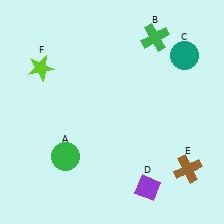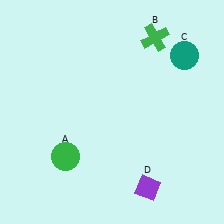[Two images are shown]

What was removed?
The brown cross (E), the lime star (F) were removed in Image 2.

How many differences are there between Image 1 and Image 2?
There are 2 differences between the two images.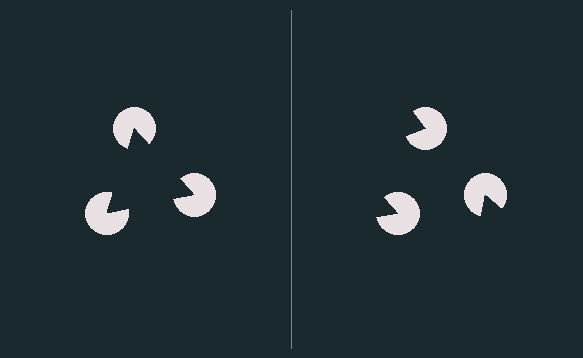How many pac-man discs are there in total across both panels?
6 — 3 on each side.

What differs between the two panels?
The pac-man discs are positioned identically on both sides; only the wedge orientations differ. On the left they align to a triangle; on the right they are misaligned.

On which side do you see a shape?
An illusory triangle appears on the left side. On the right side the wedge cuts are rotated, so no coherent shape forms.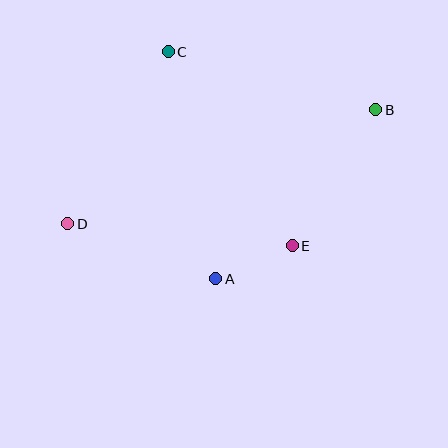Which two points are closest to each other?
Points A and E are closest to each other.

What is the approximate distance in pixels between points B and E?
The distance between B and E is approximately 159 pixels.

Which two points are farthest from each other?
Points B and D are farthest from each other.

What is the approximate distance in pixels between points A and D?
The distance between A and D is approximately 158 pixels.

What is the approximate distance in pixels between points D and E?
The distance between D and E is approximately 226 pixels.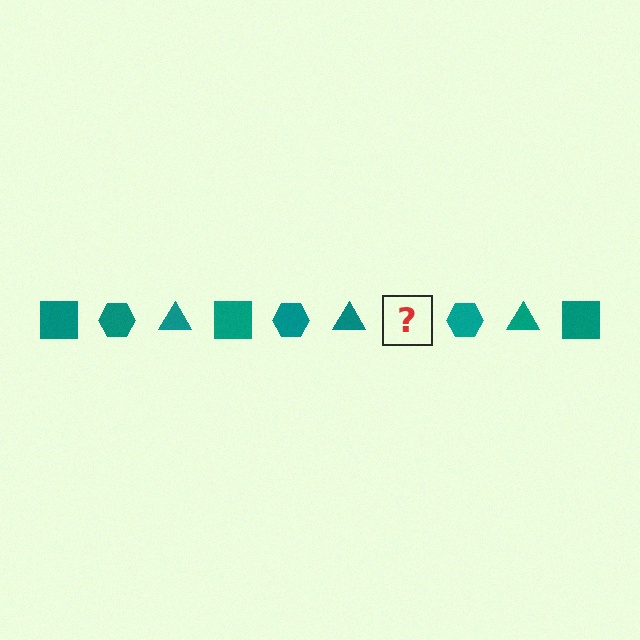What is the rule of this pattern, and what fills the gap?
The rule is that the pattern cycles through square, hexagon, triangle shapes in teal. The gap should be filled with a teal square.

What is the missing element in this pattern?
The missing element is a teal square.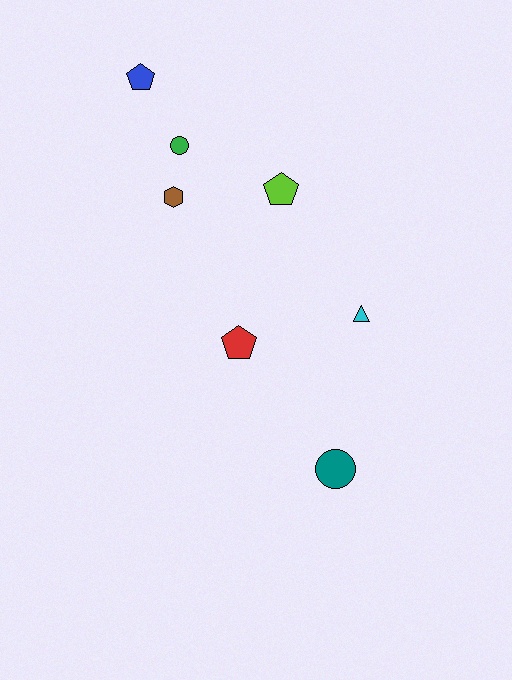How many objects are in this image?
There are 7 objects.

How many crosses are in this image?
There are no crosses.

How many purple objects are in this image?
There are no purple objects.